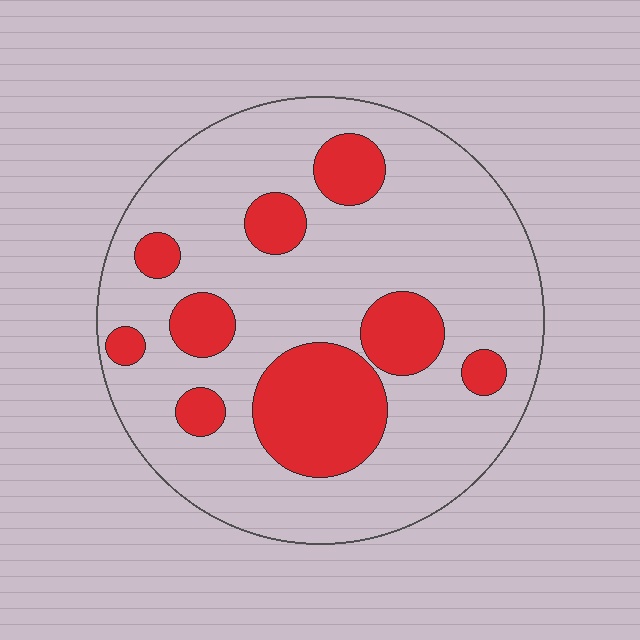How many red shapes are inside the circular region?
9.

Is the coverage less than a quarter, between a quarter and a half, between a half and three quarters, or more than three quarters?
Less than a quarter.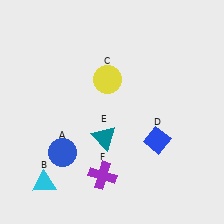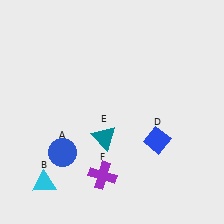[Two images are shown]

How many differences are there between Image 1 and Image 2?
There is 1 difference between the two images.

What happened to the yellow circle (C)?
The yellow circle (C) was removed in Image 2. It was in the top-left area of Image 1.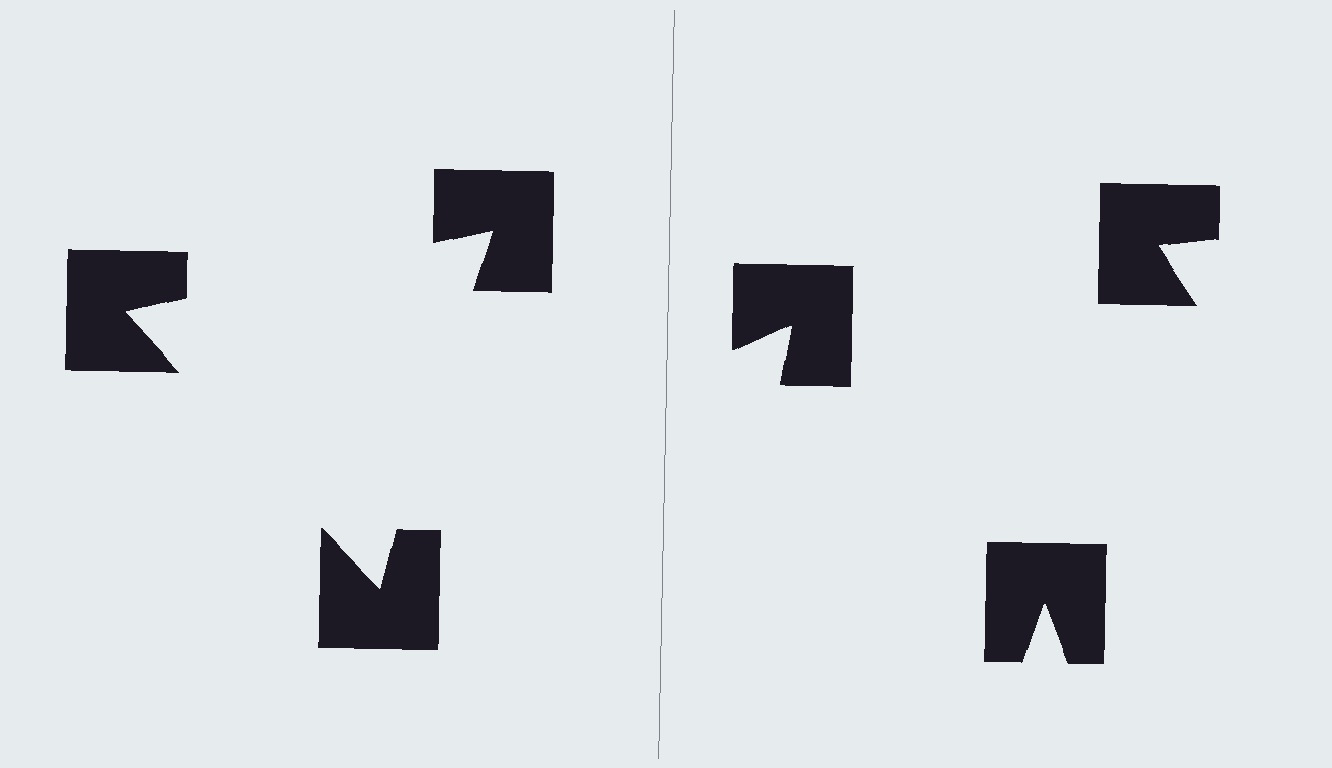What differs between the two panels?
The notched squares are positioned identically on both sides; only the wedge orientations differ. On the left they align to a triangle; on the right they are misaligned.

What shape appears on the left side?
An illusory triangle.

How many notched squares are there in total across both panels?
6 — 3 on each side.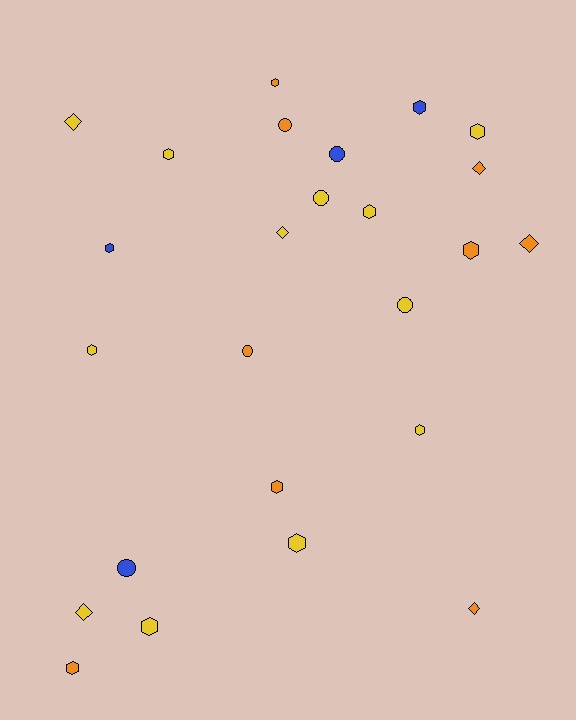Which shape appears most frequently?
Hexagon, with 13 objects.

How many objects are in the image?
There are 25 objects.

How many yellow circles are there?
There are 2 yellow circles.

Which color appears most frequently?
Yellow, with 12 objects.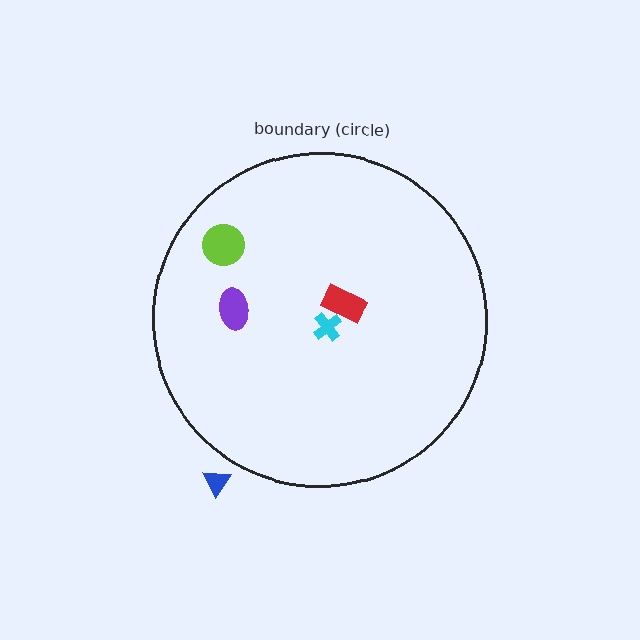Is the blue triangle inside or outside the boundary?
Outside.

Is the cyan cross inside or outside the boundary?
Inside.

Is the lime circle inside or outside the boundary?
Inside.